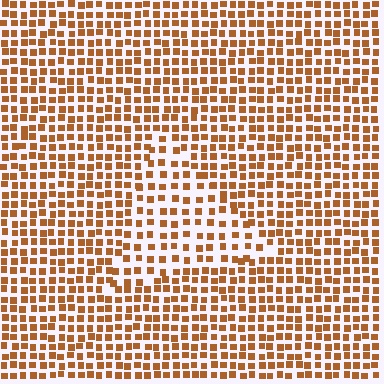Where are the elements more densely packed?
The elements are more densely packed outside the triangle boundary.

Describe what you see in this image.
The image contains small brown elements arranged at two different densities. A triangle-shaped region is visible where the elements are less densely packed than the surrounding area.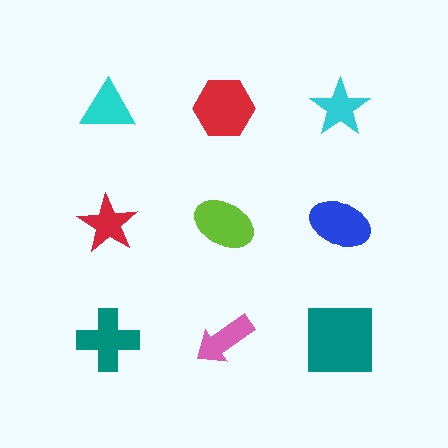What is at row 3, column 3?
A teal square.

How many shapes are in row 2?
3 shapes.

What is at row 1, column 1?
A cyan triangle.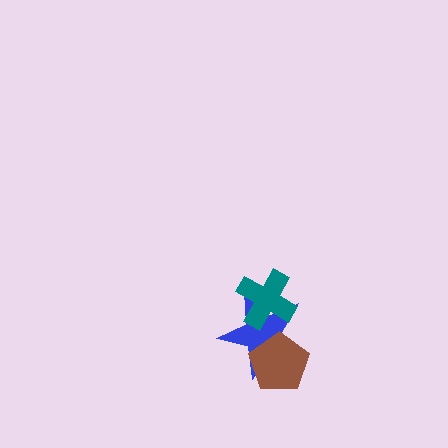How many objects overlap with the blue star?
2 objects overlap with the blue star.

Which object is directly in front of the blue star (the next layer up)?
The teal cross is directly in front of the blue star.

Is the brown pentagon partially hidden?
No, no other shape covers it.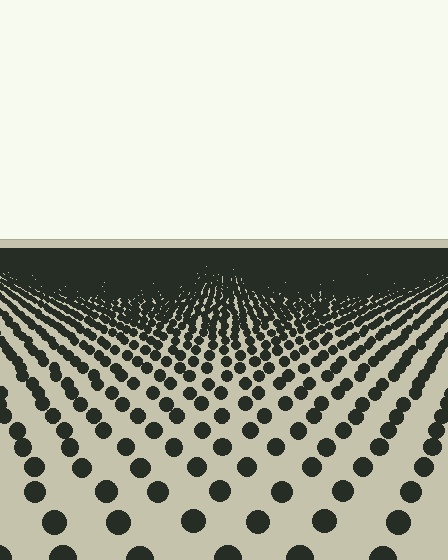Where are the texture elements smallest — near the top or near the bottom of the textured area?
Near the top.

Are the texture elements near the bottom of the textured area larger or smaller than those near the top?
Larger. Near the bottom, elements are closer to the viewer and appear at a bigger on-screen size.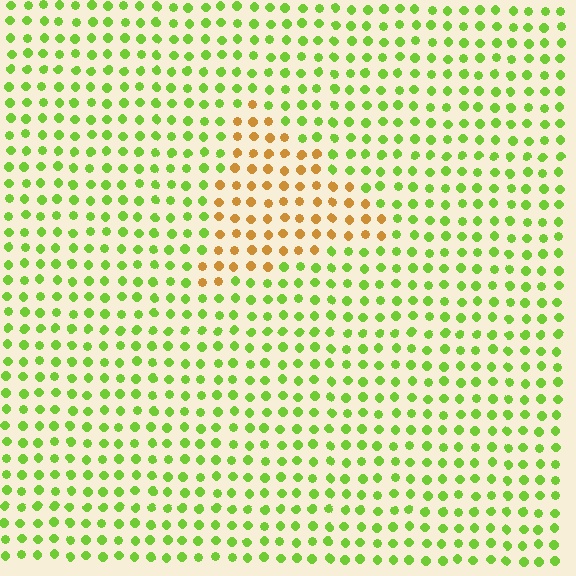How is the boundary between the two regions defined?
The boundary is defined purely by a slight shift in hue (about 61 degrees). Spacing, size, and orientation are identical on both sides.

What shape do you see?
I see a triangle.